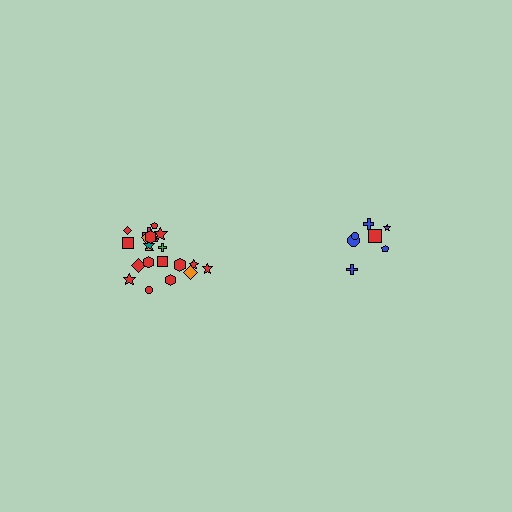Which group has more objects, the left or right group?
The left group.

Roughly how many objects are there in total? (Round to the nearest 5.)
Roughly 30 objects in total.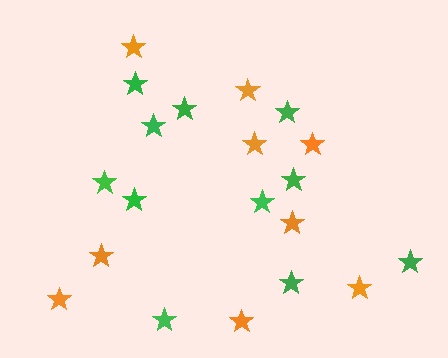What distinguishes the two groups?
There are 2 groups: one group of orange stars (9) and one group of green stars (11).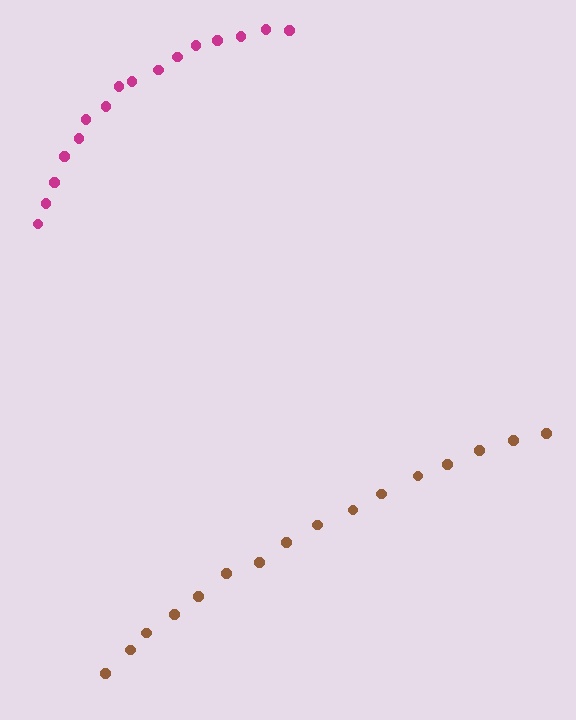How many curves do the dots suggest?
There are 2 distinct paths.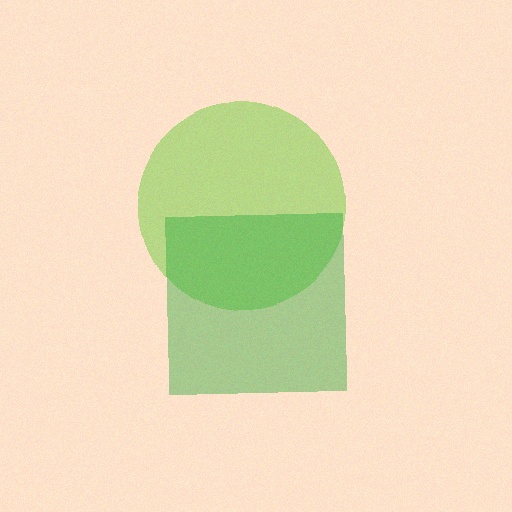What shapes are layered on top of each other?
The layered shapes are: a lime circle, a green square.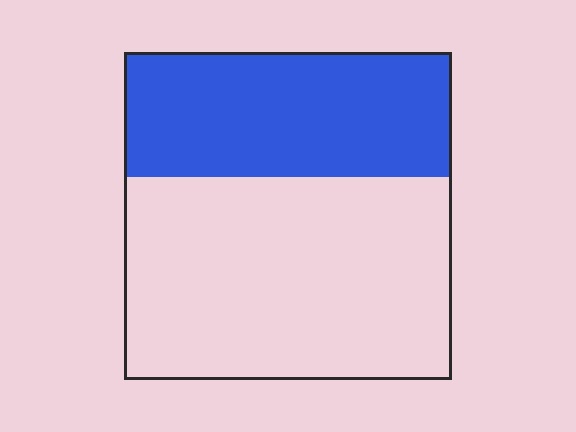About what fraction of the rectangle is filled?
About three eighths (3/8).